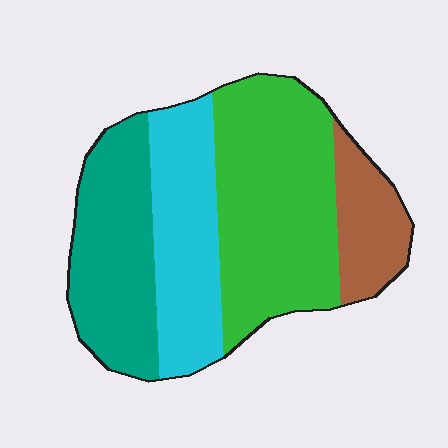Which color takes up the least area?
Brown, at roughly 15%.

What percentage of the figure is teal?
Teal covers 25% of the figure.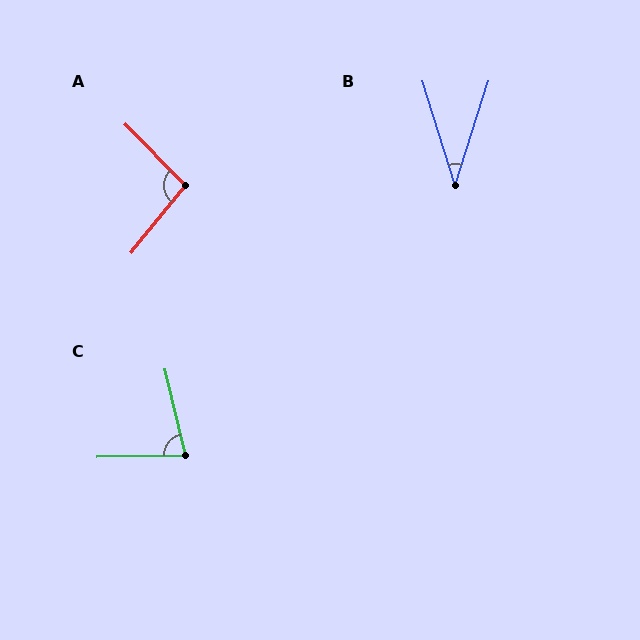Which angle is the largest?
A, at approximately 96 degrees.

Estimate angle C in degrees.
Approximately 78 degrees.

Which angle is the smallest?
B, at approximately 35 degrees.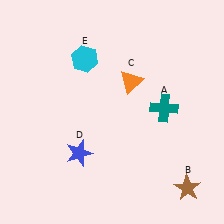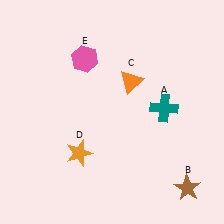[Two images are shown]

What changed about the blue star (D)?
In Image 1, D is blue. In Image 2, it changed to orange.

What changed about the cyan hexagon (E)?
In Image 1, E is cyan. In Image 2, it changed to pink.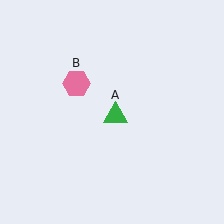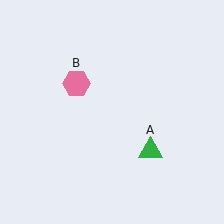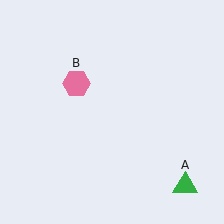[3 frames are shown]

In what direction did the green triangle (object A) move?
The green triangle (object A) moved down and to the right.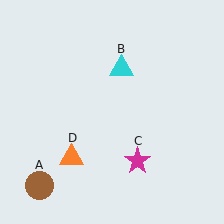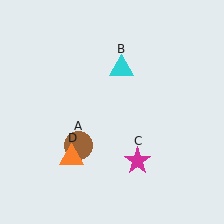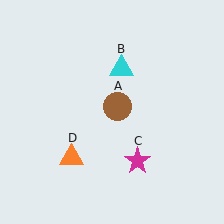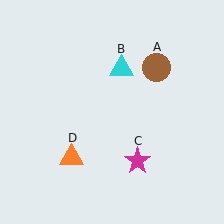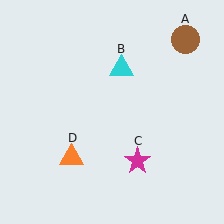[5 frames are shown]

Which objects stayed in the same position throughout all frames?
Cyan triangle (object B) and magenta star (object C) and orange triangle (object D) remained stationary.